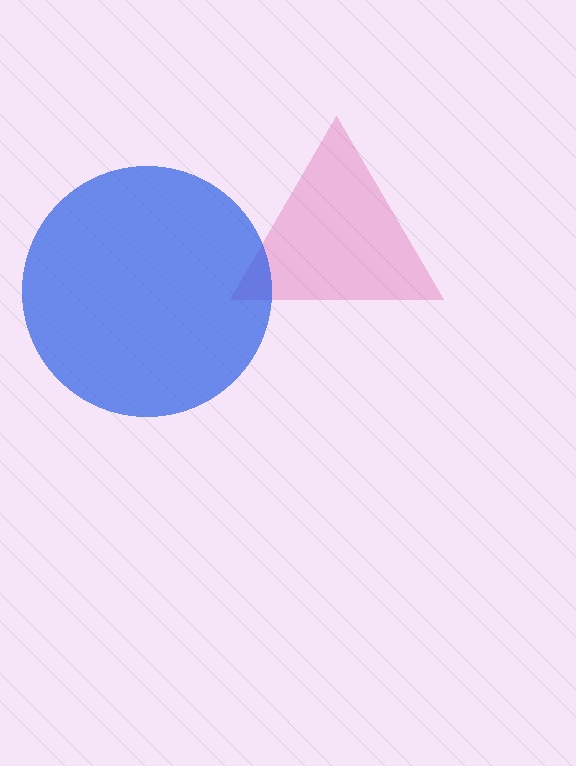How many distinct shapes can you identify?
There are 2 distinct shapes: a pink triangle, a blue circle.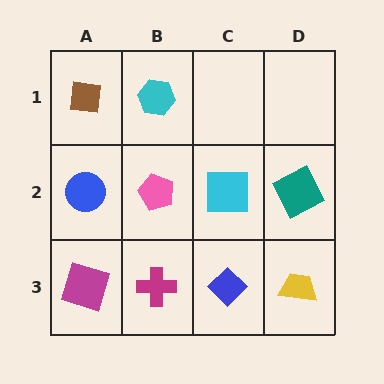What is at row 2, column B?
A pink pentagon.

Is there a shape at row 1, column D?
No, that cell is empty.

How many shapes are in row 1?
2 shapes.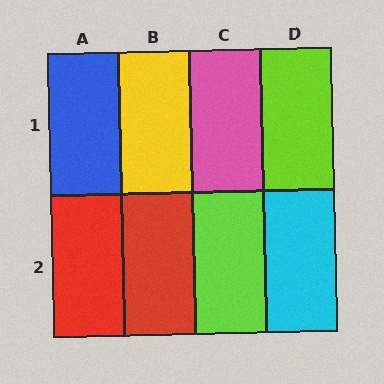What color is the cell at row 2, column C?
Lime.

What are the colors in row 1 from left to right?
Blue, yellow, pink, lime.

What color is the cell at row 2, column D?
Cyan.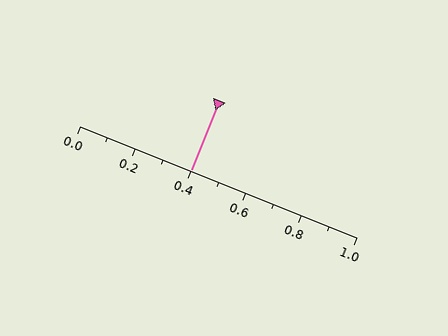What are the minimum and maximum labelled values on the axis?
The axis runs from 0.0 to 1.0.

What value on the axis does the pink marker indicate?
The marker indicates approximately 0.4.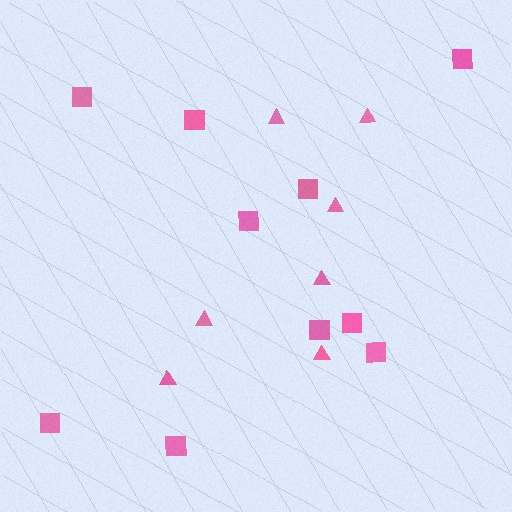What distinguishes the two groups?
There are 2 groups: one group of triangles (7) and one group of squares (10).